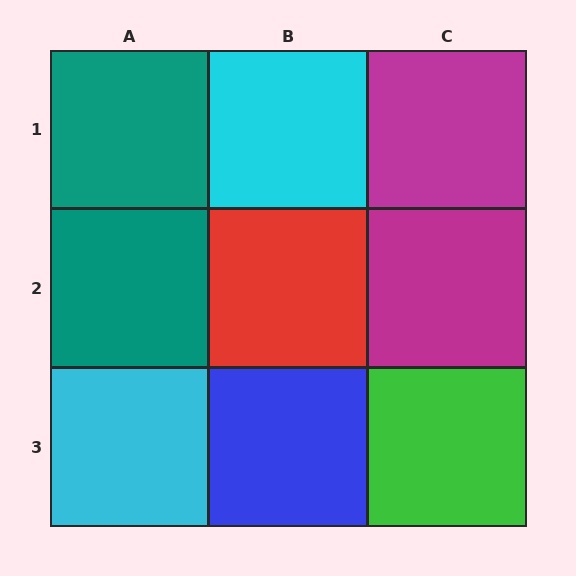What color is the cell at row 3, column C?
Green.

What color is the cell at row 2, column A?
Teal.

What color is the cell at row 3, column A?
Cyan.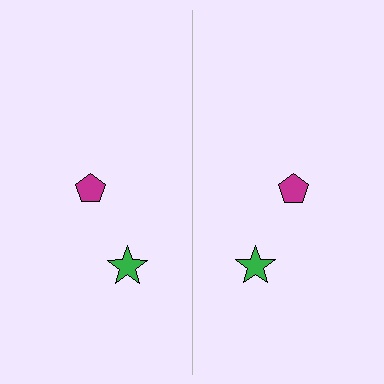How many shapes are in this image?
There are 4 shapes in this image.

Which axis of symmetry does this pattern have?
The pattern has a vertical axis of symmetry running through the center of the image.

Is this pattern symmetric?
Yes, this pattern has bilateral (reflection) symmetry.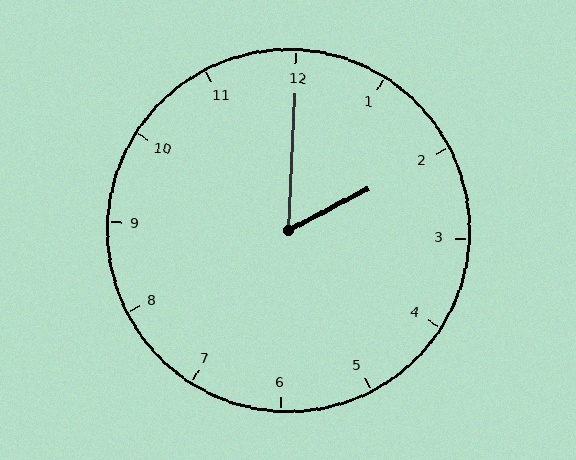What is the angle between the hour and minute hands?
Approximately 60 degrees.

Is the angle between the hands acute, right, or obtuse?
It is acute.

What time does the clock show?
2:00.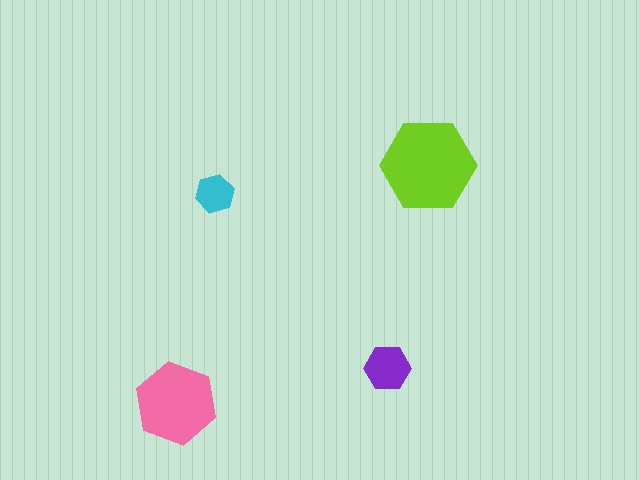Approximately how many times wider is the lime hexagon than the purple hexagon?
About 2 times wider.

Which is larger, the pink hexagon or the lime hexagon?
The lime one.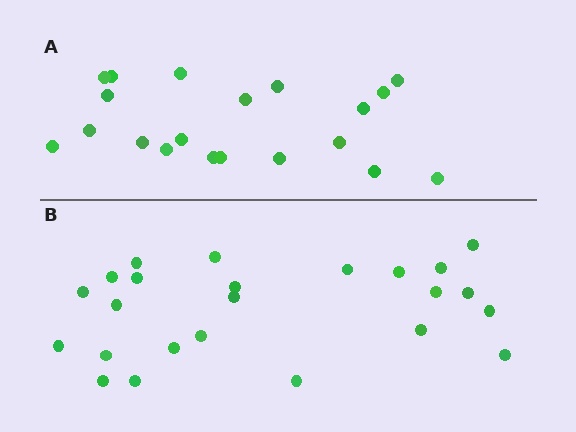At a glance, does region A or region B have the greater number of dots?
Region B (the bottom region) has more dots.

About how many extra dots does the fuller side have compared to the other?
Region B has about 4 more dots than region A.